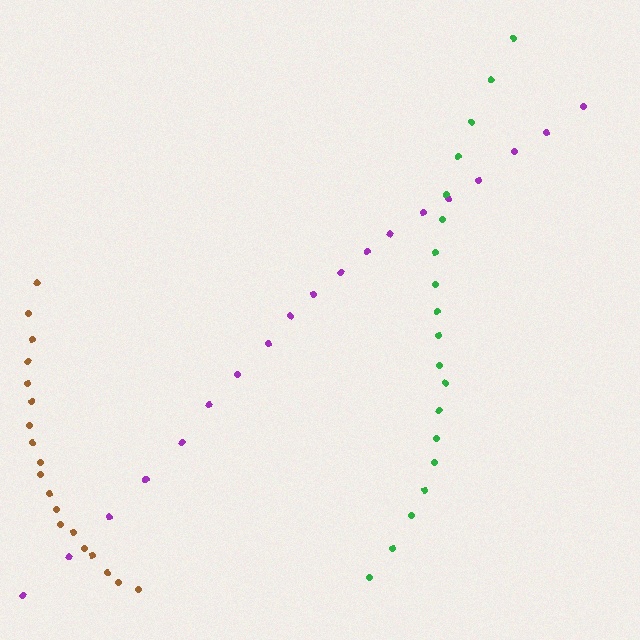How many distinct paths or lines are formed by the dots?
There are 3 distinct paths.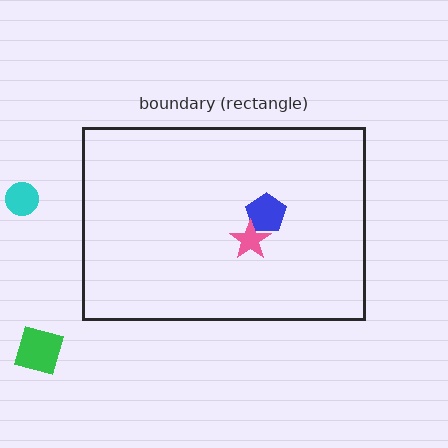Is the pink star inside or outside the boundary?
Inside.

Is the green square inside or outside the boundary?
Outside.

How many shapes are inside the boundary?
2 inside, 2 outside.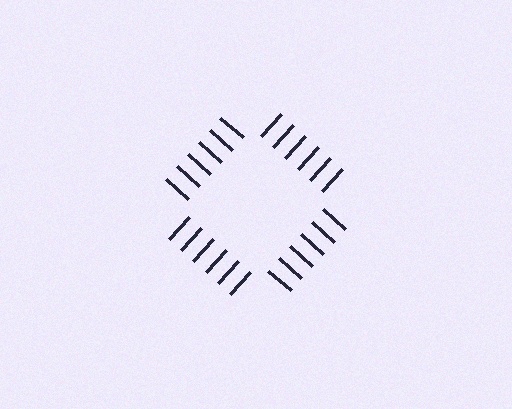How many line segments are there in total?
24 — 6 along each of the 4 edges.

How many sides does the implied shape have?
4 sides — the line-ends trace a square.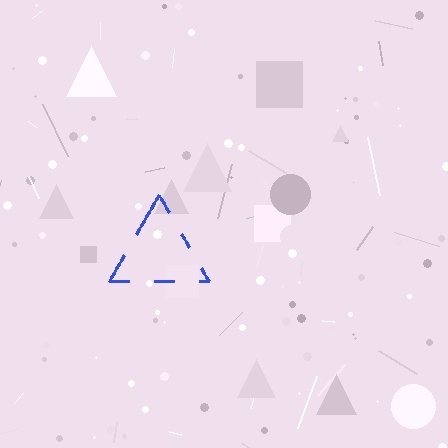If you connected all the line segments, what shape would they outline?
They would outline a triangle.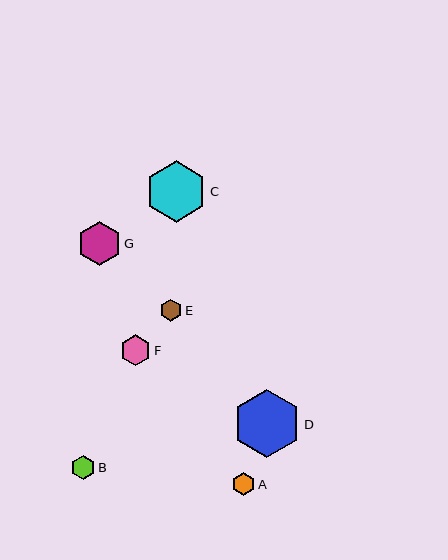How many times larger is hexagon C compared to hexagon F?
Hexagon C is approximately 2.0 times the size of hexagon F.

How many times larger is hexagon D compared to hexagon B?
Hexagon D is approximately 2.9 times the size of hexagon B.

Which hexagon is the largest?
Hexagon D is the largest with a size of approximately 68 pixels.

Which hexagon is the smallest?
Hexagon E is the smallest with a size of approximately 22 pixels.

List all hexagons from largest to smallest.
From largest to smallest: D, C, G, F, B, A, E.